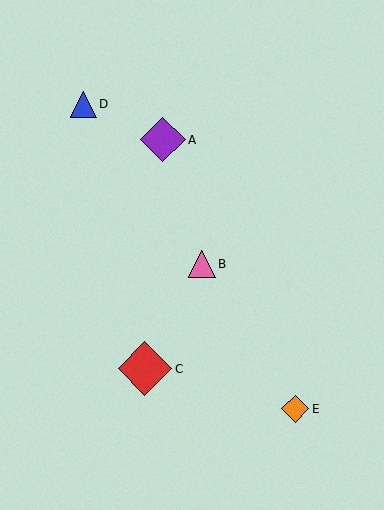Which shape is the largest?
The red diamond (labeled C) is the largest.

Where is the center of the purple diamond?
The center of the purple diamond is at (163, 140).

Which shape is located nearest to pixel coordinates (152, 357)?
The red diamond (labeled C) at (145, 369) is nearest to that location.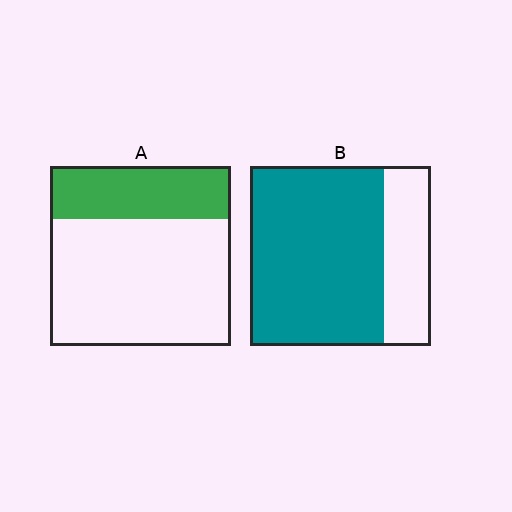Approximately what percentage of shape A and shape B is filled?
A is approximately 30% and B is approximately 75%.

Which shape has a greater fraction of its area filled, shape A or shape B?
Shape B.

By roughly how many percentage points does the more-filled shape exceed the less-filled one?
By roughly 45 percentage points (B over A).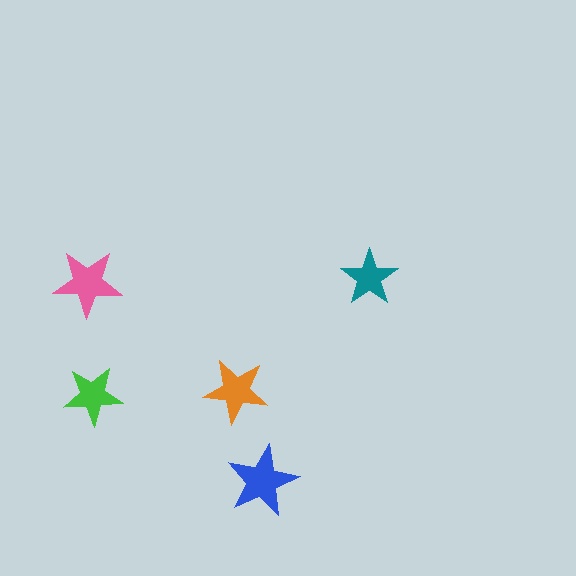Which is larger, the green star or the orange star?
The orange one.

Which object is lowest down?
The blue star is bottommost.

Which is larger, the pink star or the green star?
The pink one.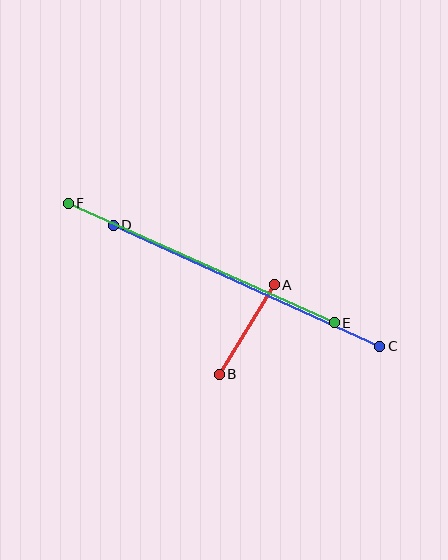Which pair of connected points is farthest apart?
Points C and D are farthest apart.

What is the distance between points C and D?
The distance is approximately 293 pixels.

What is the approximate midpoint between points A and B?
The midpoint is at approximately (247, 330) pixels.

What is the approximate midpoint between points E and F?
The midpoint is at approximately (201, 263) pixels.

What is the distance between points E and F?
The distance is approximately 292 pixels.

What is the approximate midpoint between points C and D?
The midpoint is at approximately (246, 286) pixels.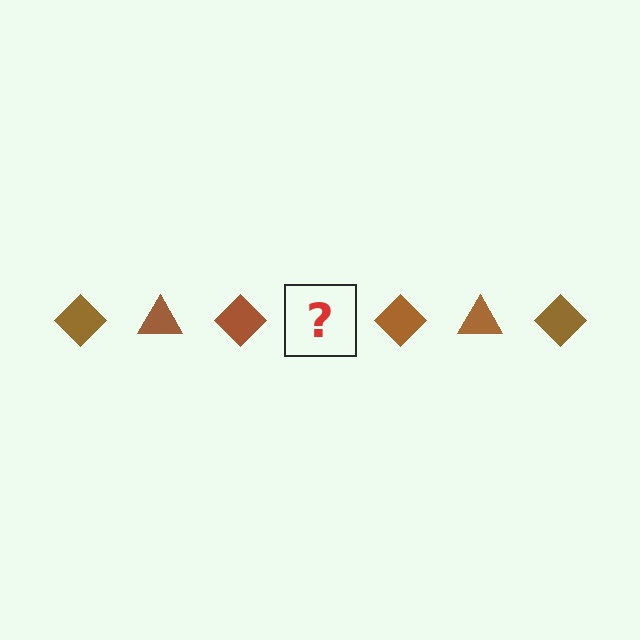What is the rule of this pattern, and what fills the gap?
The rule is that the pattern cycles through diamond, triangle shapes in brown. The gap should be filled with a brown triangle.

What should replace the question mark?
The question mark should be replaced with a brown triangle.